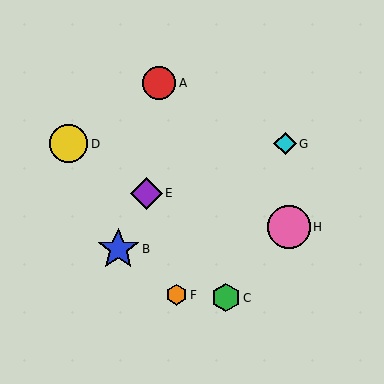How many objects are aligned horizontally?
2 objects (D, G) are aligned horizontally.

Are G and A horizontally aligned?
No, G is at y≈144 and A is at y≈83.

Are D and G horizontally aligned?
Yes, both are at y≈143.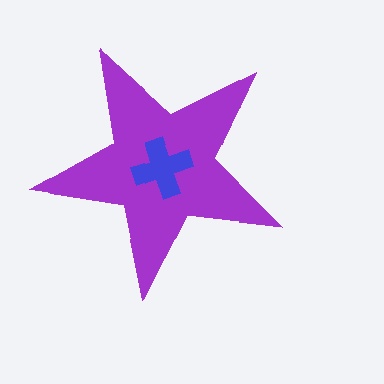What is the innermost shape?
The blue cross.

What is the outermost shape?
The purple star.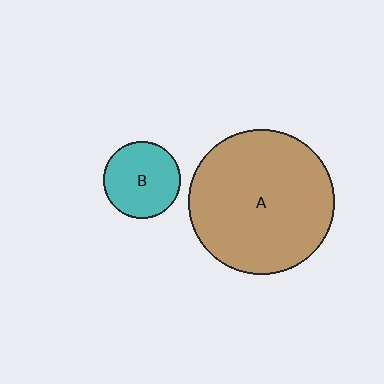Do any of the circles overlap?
No, none of the circles overlap.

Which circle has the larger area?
Circle A (brown).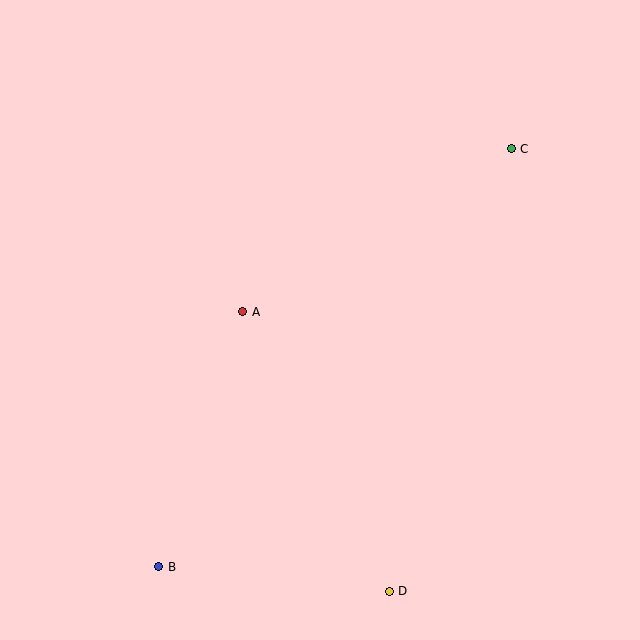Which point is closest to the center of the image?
Point A at (243, 312) is closest to the center.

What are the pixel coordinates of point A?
Point A is at (243, 312).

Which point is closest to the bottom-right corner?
Point D is closest to the bottom-right corner.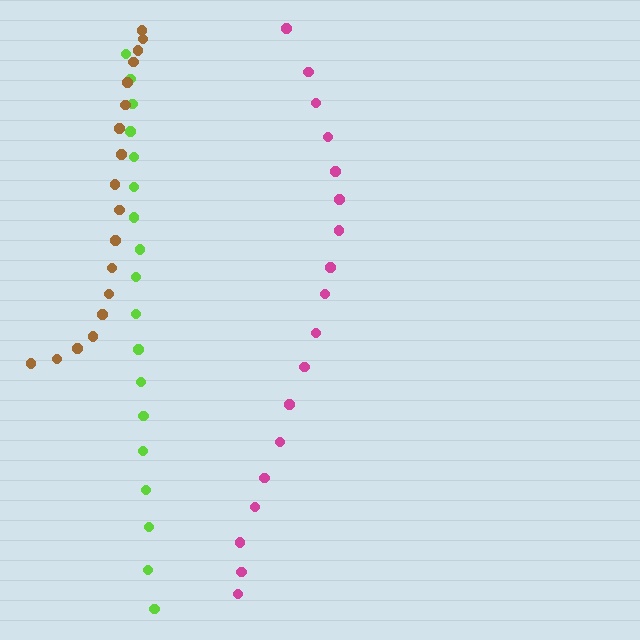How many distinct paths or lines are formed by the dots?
There are 3 distinct paths.